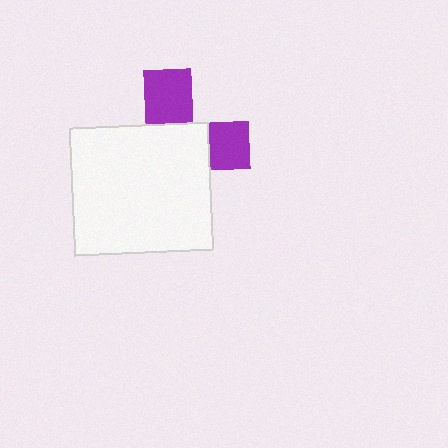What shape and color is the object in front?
The object in front is a white rectangle.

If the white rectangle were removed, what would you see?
You would see the complete purple cross.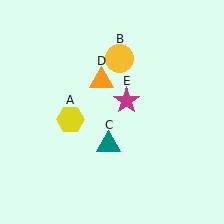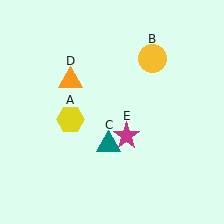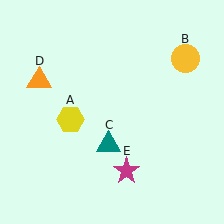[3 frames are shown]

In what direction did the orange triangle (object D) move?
The orange triangle (object D) moved left.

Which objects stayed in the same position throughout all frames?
Yellow hexagon (object A) and teal triangle (object C) remained stationary.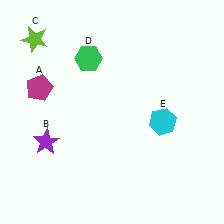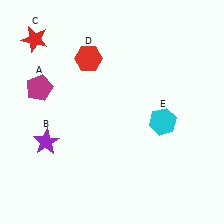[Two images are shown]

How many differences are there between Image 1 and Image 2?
There are 2 differences between the two images.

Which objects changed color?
C changed from lime to red. D changed from green to red.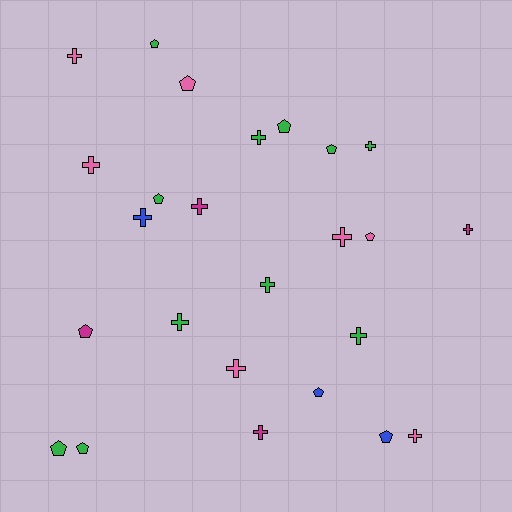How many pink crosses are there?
There are 5 pink crosses.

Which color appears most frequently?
Green, with 11 objects.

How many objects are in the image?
There are 25 objects.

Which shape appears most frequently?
Cross, with 14 objects.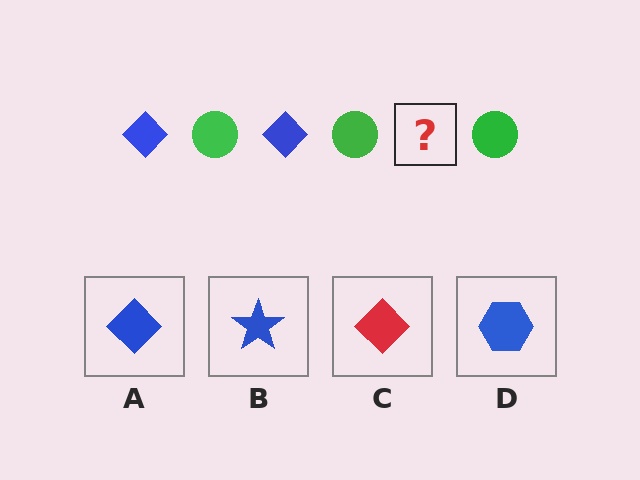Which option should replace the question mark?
Option A.